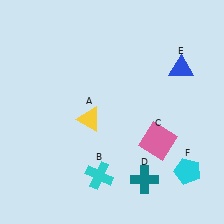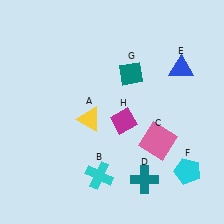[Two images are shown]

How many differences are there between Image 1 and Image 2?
There are 2 differences between the two images.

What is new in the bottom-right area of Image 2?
A magenta diamond (H) was added in the bottom-right area of Image 2.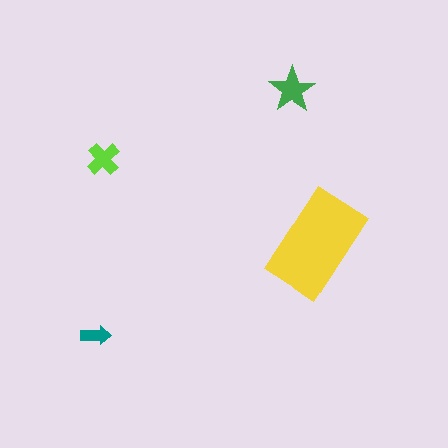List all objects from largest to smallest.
The yellow rectangle, the green star, the lime cross, the teal arrow.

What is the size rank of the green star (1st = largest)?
2nd.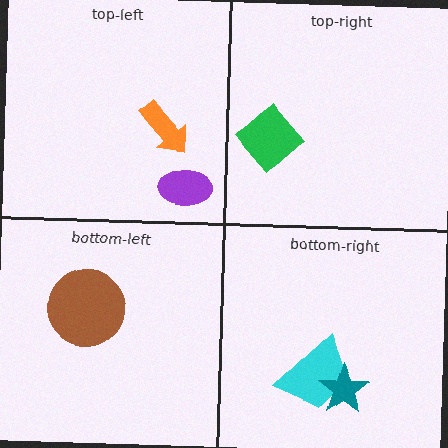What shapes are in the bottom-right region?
The cyan trapezoid, the teal star.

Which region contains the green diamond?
The top-right region.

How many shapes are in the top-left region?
2.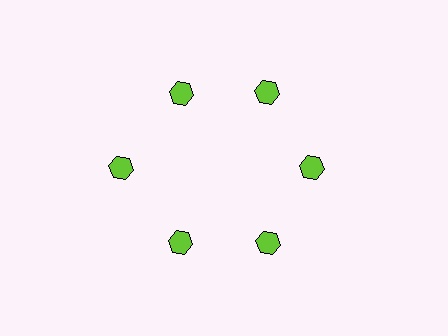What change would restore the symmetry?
The symmetry would be restored by moving it inward, back onto the ring so that all 6 hexagons sit at equal angles and equal distance from the center.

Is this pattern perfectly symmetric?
No. The 6 lime hexagons are arranged in a ring, but one element near the 9 o'clock position is pushed outward from the center, breaking the 6-fold rotational symmetry.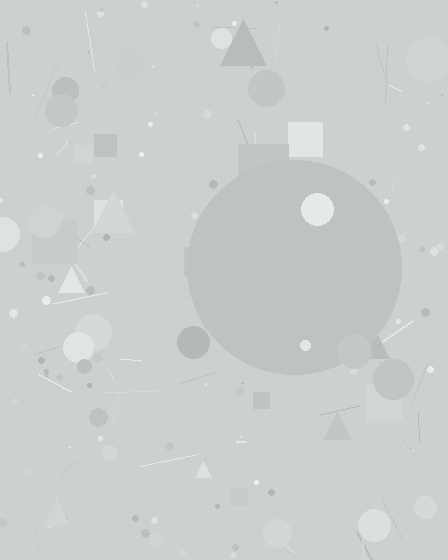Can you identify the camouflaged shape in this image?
The camouflaged shape is a circle.